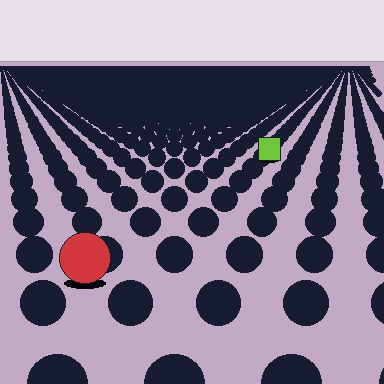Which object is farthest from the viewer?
The lime square is farthest from the viewer. It appears smaller and the ground texture around it is denser.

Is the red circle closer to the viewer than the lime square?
Yes. The red circle is closer — you can tell from the texture gradient: the ground texture is coarser near it.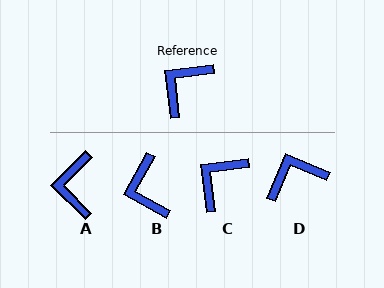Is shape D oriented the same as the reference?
No, it is off by about 30 degrees.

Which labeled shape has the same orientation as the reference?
C.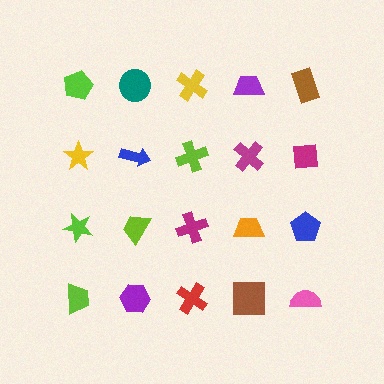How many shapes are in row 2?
5 shapes.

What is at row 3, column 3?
A magenta cross.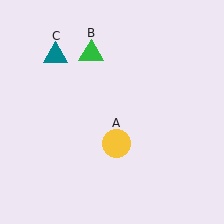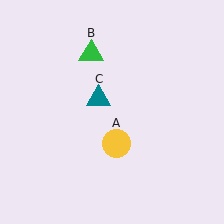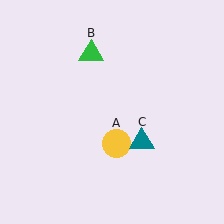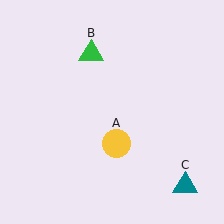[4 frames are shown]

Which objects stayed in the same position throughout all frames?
Yellow circle (object A) and green triangle (object B) remained stationary.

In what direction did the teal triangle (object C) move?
The teal triangle (object C) moved down and to the right.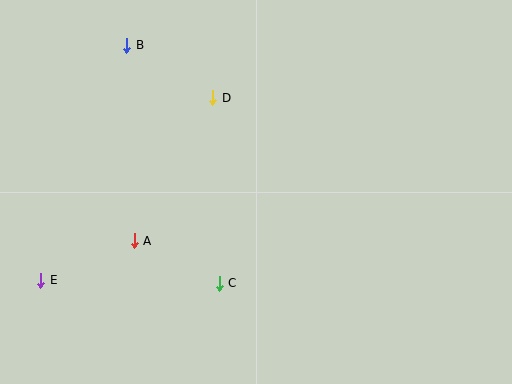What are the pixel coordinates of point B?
Point B is at (127, 45).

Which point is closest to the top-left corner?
Point B is closest to the top-left corner.